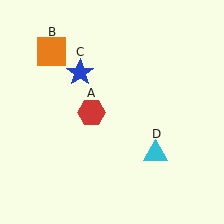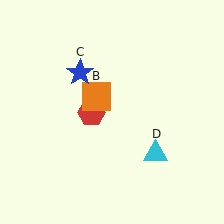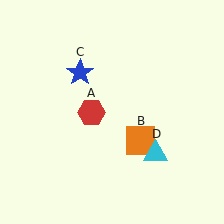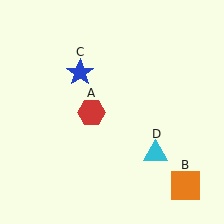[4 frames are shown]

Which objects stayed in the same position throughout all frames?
Red hexagon (object A) and blue star (object C) and cyan triangle (object D) remained stationary.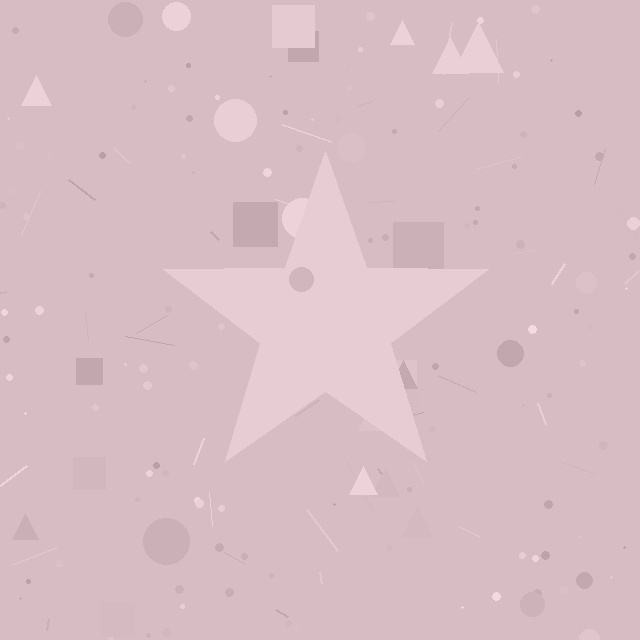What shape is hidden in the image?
A star is hidden in the image.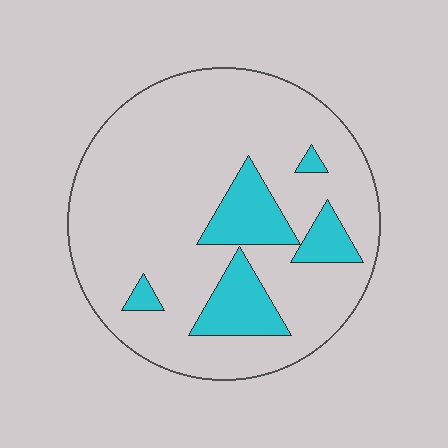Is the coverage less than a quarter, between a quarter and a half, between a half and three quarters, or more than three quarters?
Less than a quarter.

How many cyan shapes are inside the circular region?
5.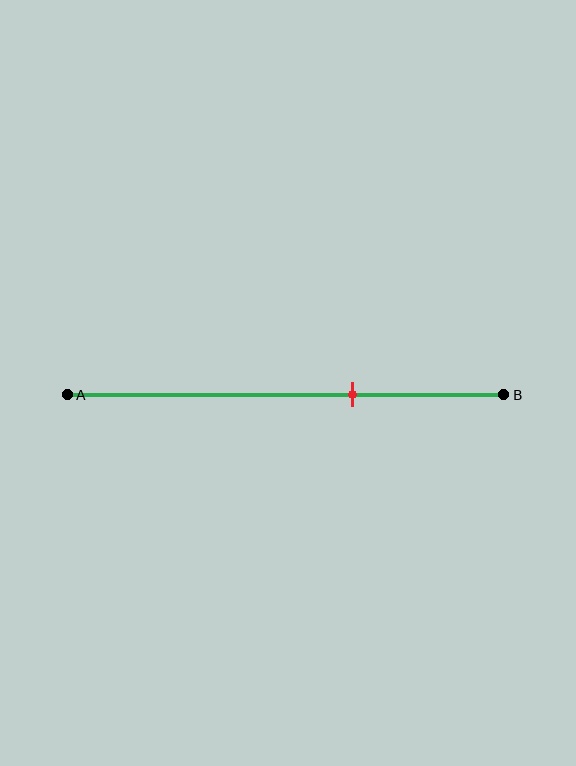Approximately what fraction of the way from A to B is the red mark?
The red mark is approximately 65% of the way from A to B.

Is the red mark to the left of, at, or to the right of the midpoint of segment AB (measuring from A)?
The red mark is to the right of the midpoint of segment AB.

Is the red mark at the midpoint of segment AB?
No, the mark is at about 65% from A, not at the 50% midpoint.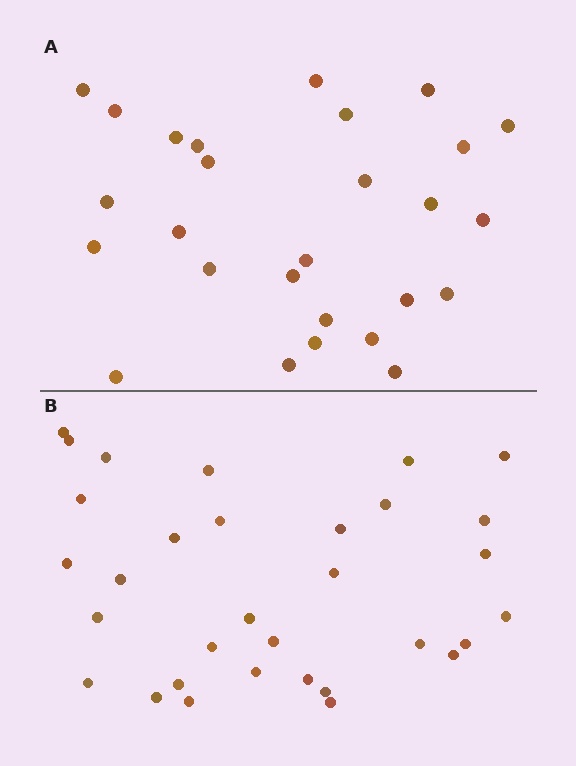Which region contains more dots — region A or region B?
Region B (the bottom region) has more dots.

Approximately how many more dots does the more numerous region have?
Region B has about 5 more dots than region A.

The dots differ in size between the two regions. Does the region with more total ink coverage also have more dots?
No. Region A has more total ink coverage because its dots are larger, but region B actually contains more individual dots. Total area can be misleading — the number of items is what matters here.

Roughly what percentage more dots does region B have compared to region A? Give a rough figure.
About 20% more.